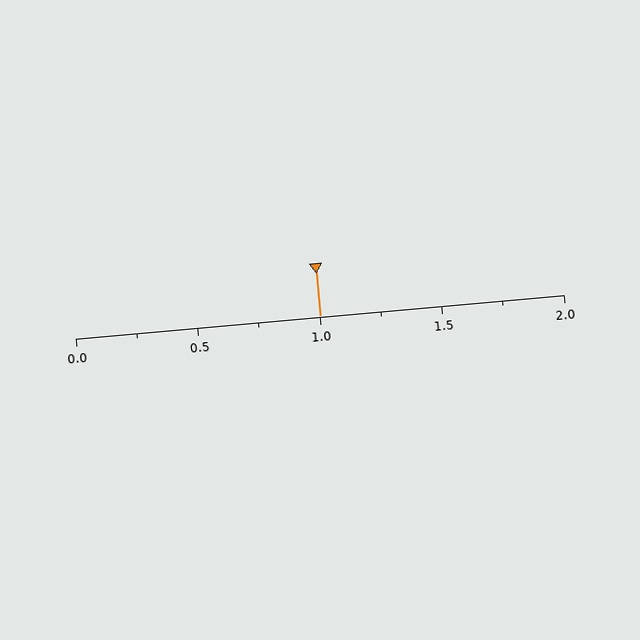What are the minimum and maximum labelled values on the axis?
The axis runs from 0.0 to 2.0.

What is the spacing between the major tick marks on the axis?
The major ticks are spaced 0.5 apart.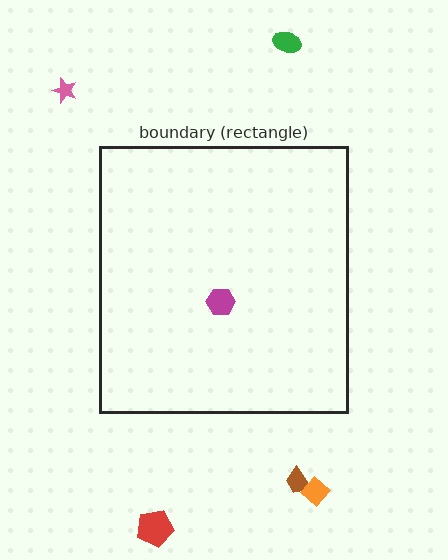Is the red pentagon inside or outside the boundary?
Outside.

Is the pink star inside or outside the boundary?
Outside.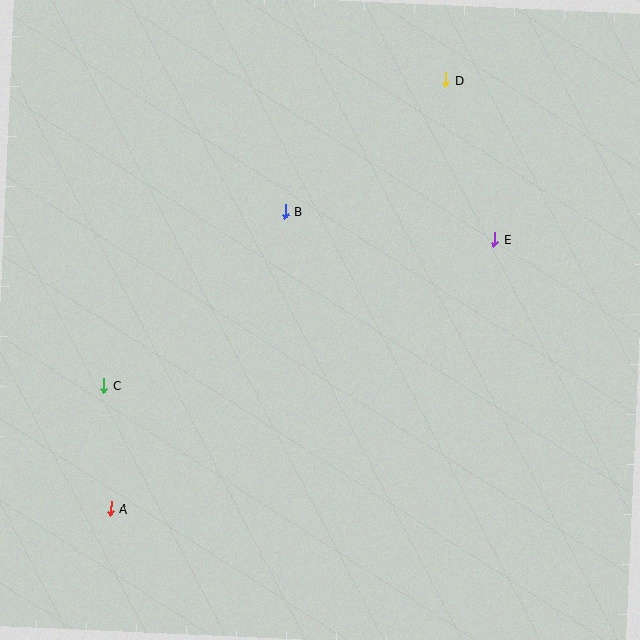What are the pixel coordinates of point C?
Point C is at (104, 385).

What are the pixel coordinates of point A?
Point A is at (110, 509).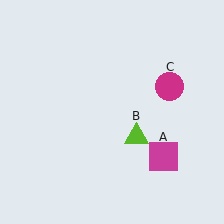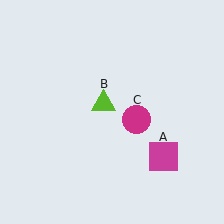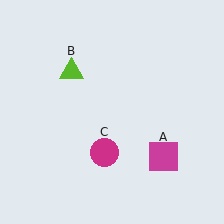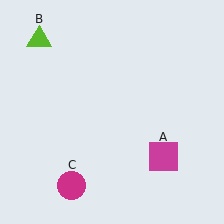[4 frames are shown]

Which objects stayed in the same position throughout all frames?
Magenta square (object A) remained stationary.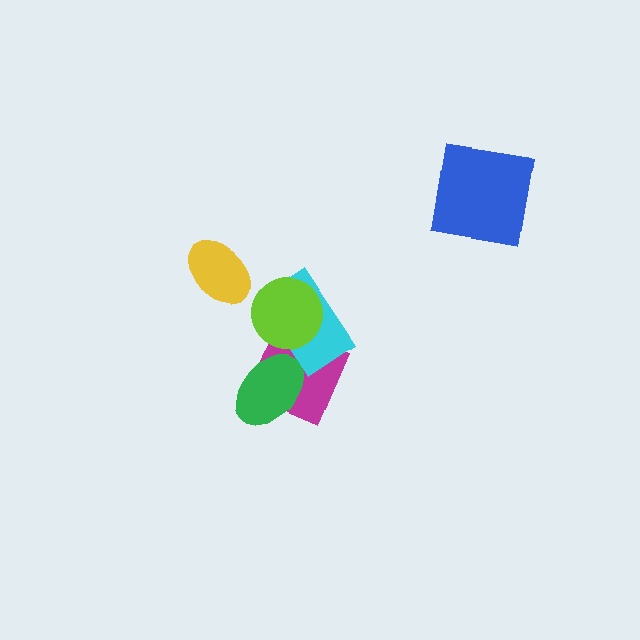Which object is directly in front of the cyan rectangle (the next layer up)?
The green ellipse is directly in front of the cyan rectangle.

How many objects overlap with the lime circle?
2 objects overlap with the lime circle.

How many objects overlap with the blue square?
0 objects overlap with the blue square.